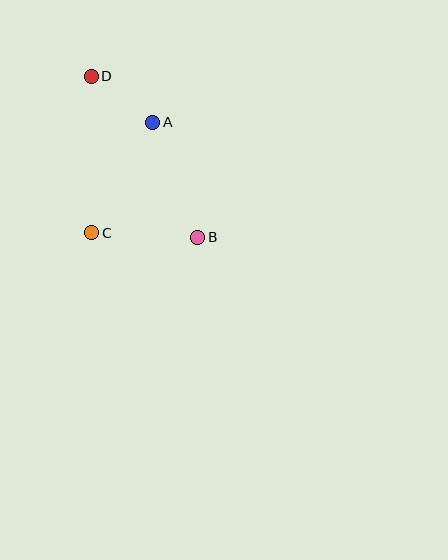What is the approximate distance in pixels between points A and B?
The distance between A and B is approximately 123 pixels.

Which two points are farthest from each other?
Points B and D are farthest from each other.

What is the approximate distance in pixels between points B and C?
The distance between B and C is approximately 106 pixels.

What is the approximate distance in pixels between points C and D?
The distance between C and D is approximately 156 pixels.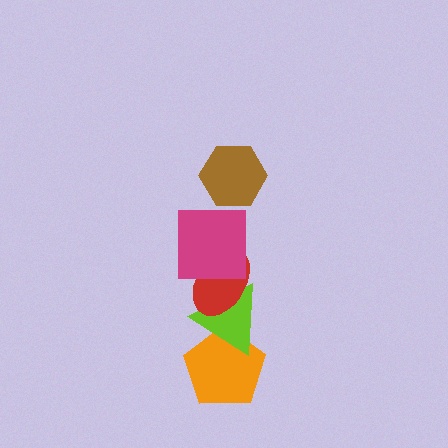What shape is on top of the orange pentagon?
The lime triangle is on top of the orange pentagon.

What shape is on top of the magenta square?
The brown hexagon is on top of the magenta square.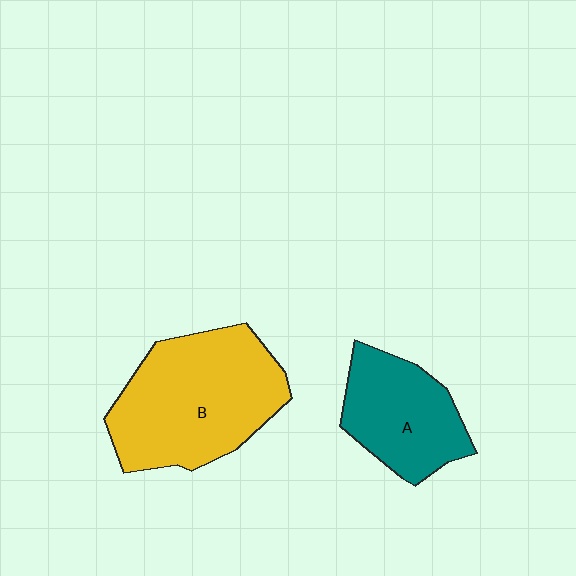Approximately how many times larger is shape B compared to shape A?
Approximately 1.6 times.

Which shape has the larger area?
Shape B (yellow).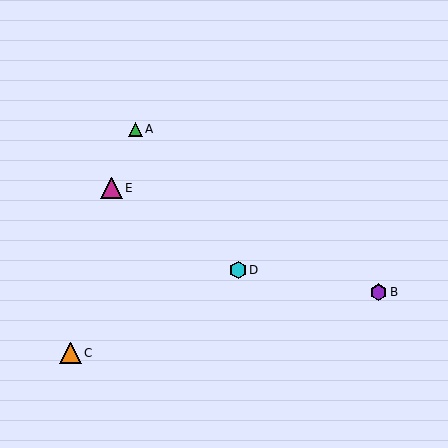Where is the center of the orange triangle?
The center of the orange triangle is at (70, 353).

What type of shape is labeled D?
Shape D is a cyan hexagon.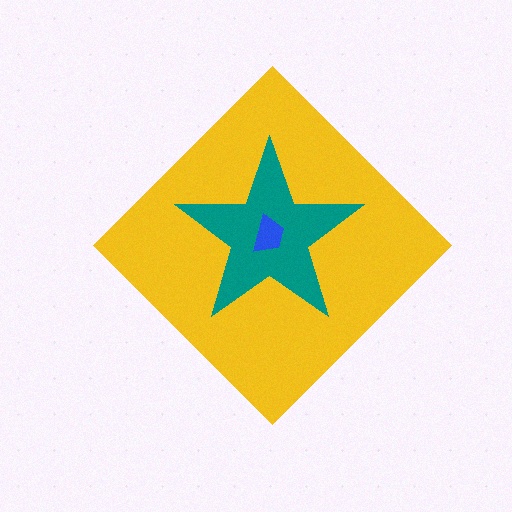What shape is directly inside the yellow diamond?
The teal star.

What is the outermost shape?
The yellow diamond.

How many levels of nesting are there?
3.